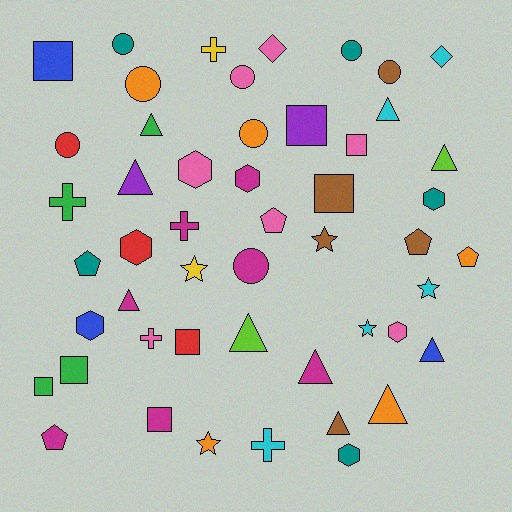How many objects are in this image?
There are 50 objects.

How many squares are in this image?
There are 8 squares.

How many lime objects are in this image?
There are 2 lime objects.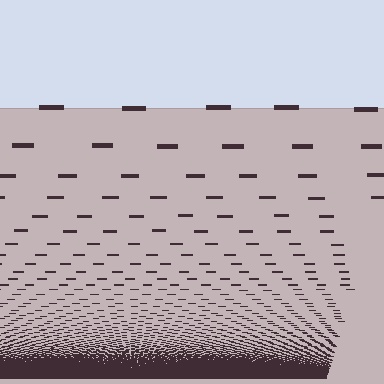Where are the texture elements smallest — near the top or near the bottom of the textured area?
Near the bottom.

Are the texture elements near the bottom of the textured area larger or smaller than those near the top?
Smaller. The gradient is inverted — elements near the bottom are smaller and denser.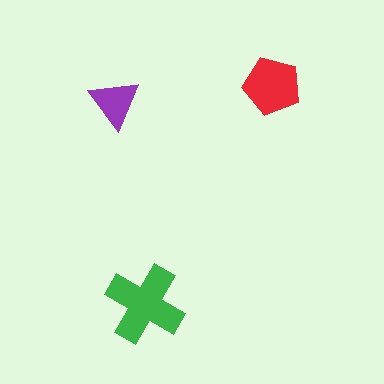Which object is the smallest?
The purple triangle.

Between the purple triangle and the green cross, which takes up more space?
The green cross.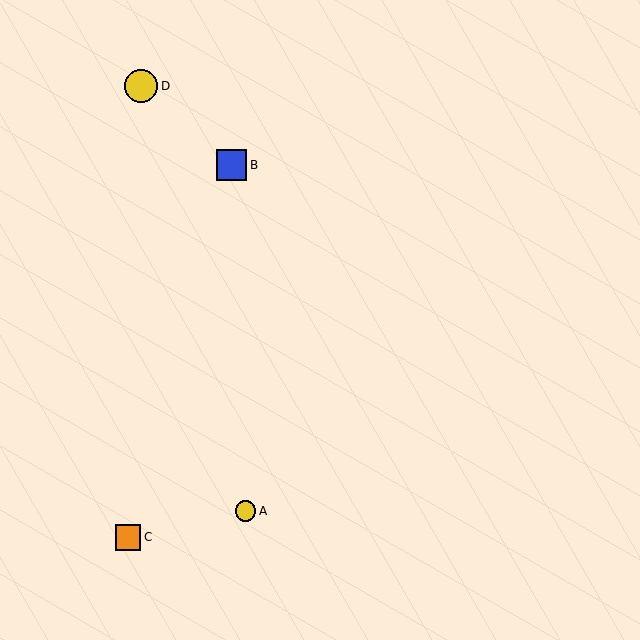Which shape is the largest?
The yellow circle (labeled D) is the largest.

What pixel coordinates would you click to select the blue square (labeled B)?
Click at (231, 165) to select the blue square B.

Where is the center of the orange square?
The center of the orange square is at (128, 537).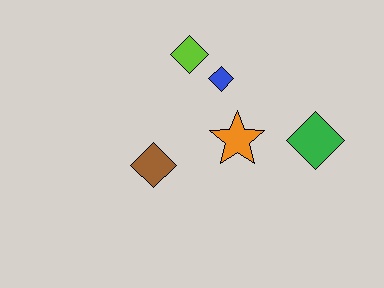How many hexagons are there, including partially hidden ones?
There are no hexagons.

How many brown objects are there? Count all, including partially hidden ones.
There is 1 brown object.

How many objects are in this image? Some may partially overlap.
There are 5 objects.